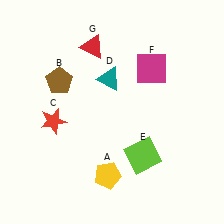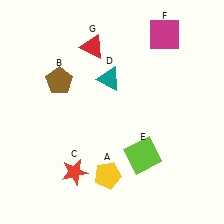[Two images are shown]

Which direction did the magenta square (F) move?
The magenta square (F) moved up.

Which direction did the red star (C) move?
The red star (C) moved down.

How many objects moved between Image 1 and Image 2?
2 objects moved between the two images.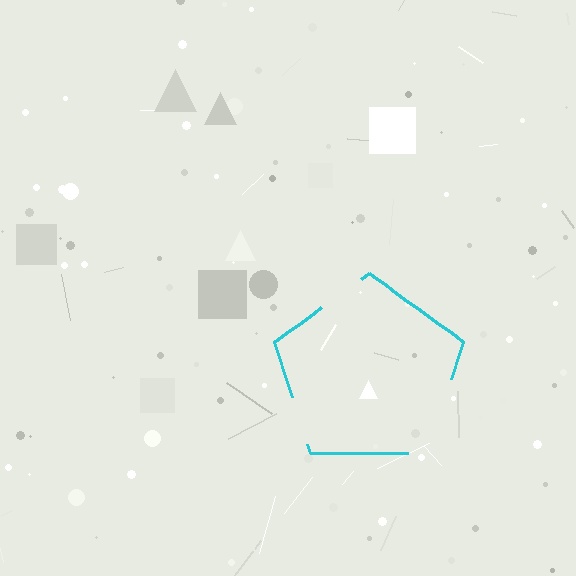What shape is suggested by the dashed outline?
The dashed outline suggests a pentagon.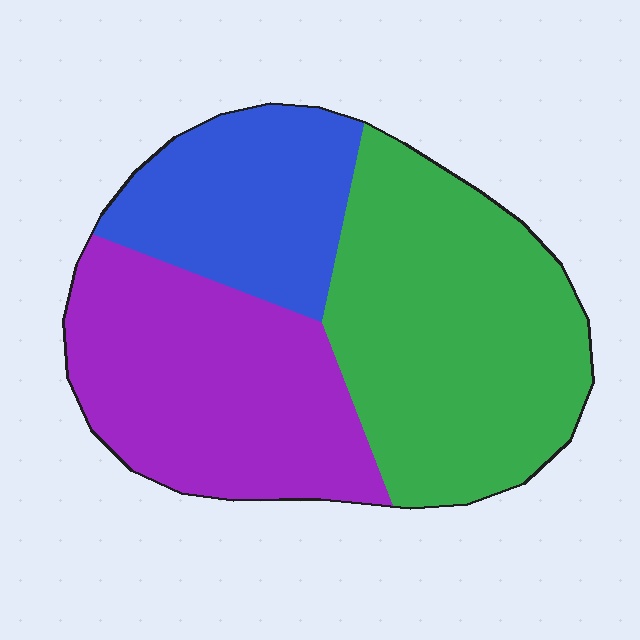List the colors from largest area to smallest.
From largest to smallest: green, purple, blue.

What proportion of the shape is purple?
Purple covers 35% of the shape.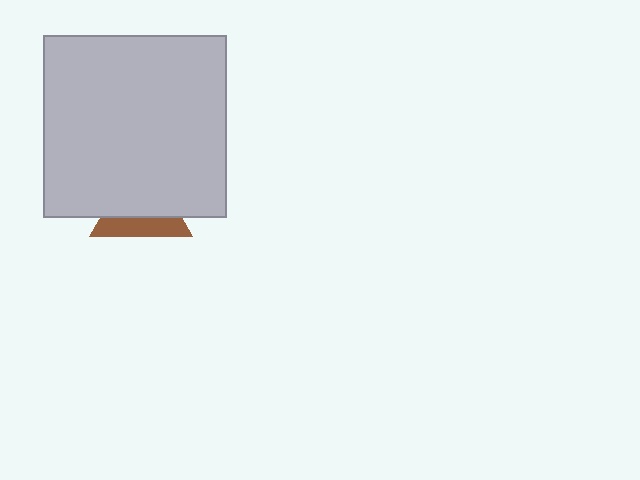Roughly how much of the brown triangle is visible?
A small part of it is visible (roughly 39%).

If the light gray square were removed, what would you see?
You would see the complete brown triangle.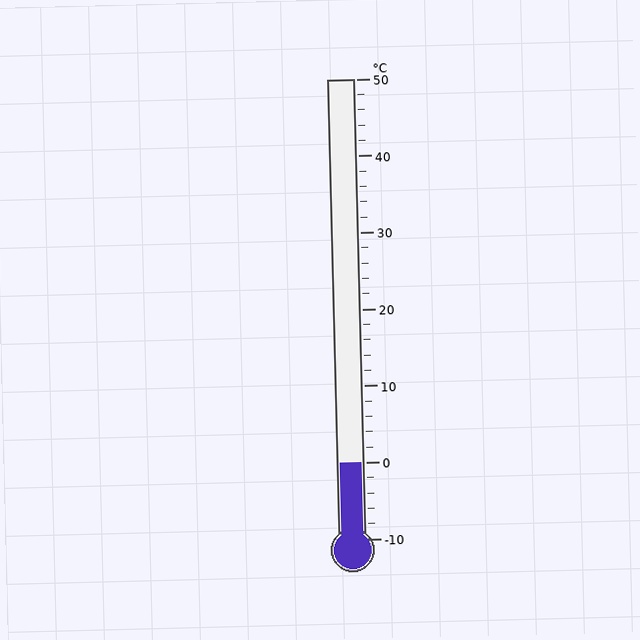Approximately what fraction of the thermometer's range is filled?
The thermometer is filled to approximately 15% of its range.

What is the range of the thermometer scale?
The thermometer scale ranges from -10°C to 50°C.